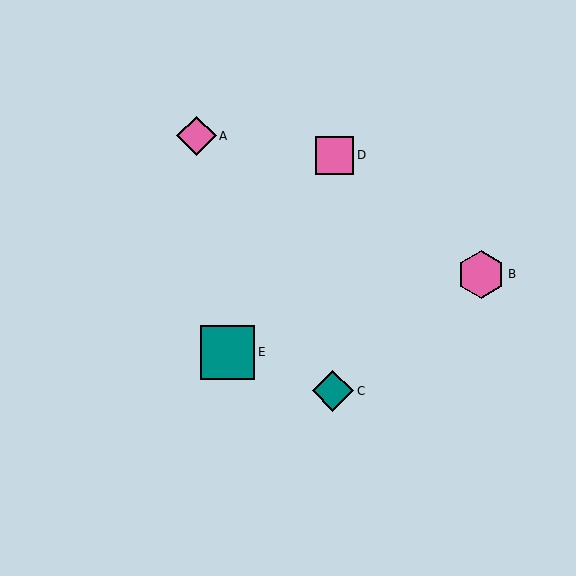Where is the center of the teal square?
The center of the teal square is at (228, 352).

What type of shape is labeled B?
Shape B is a pink hexagon.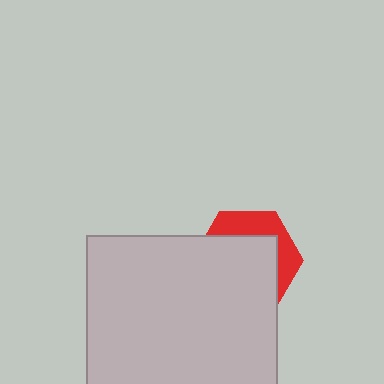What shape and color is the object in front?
The object in front is a light gray rectangle.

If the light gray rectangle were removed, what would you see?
You would see the complete red hexagon.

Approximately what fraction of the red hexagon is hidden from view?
Roughly 66% of the red hexagon is hidden behind the light gray rectangle.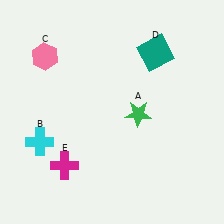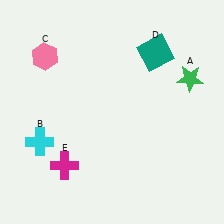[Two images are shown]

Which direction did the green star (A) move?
The green star (A) moved right.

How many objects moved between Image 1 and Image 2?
1 object moved between the two images.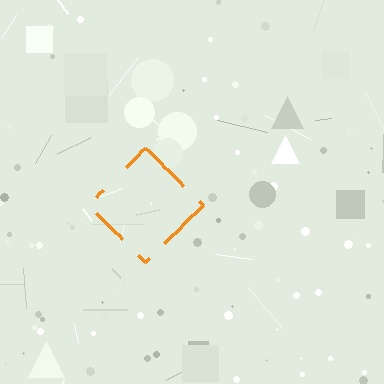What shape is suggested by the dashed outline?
The dashed outline suggests a diamond.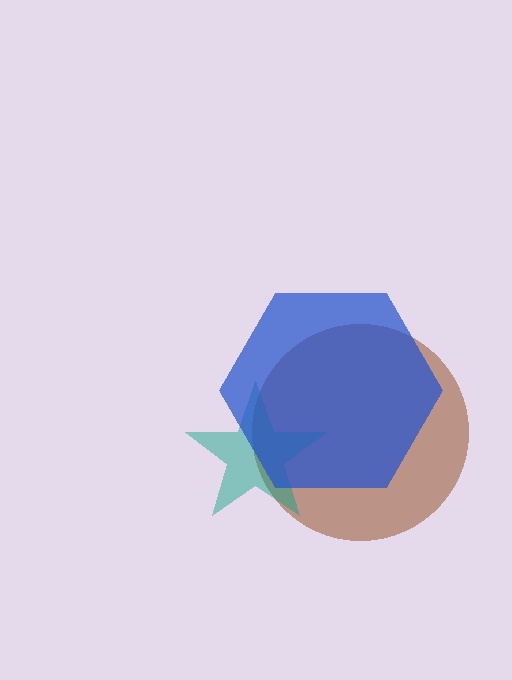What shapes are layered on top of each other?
The layered shapes are: a brown circle, a teal star, a blue hexagon.